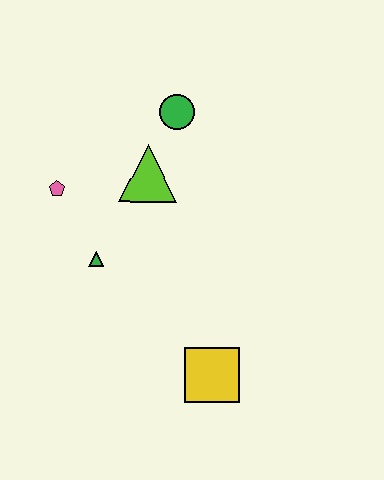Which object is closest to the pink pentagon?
The green triangle is closest to the pink pentagon.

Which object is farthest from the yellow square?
The green circle is farthest from the yellow square.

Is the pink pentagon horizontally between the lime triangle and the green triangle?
No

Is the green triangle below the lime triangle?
Yes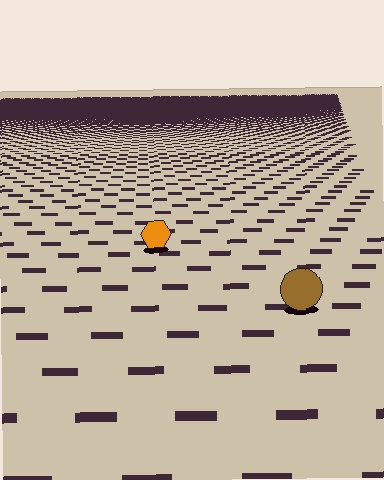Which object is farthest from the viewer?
The orange hexagon is farthest from the viewer. It appears smaller and the ground texture around it is denser.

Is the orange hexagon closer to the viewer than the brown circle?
No. The brown circle is closer — you can tell from the texture gradient: the ground texture is coarser near it.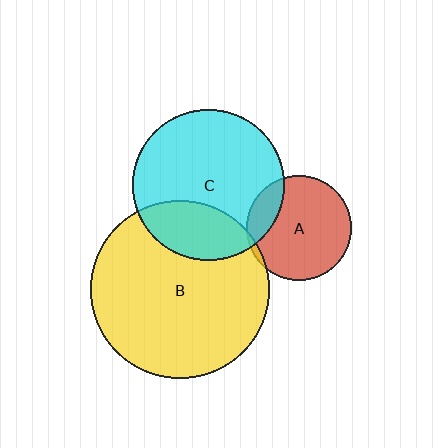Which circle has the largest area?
Circle B (yellow).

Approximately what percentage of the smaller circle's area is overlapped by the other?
Approximately 5%.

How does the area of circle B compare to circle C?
Approximately 1.4 times.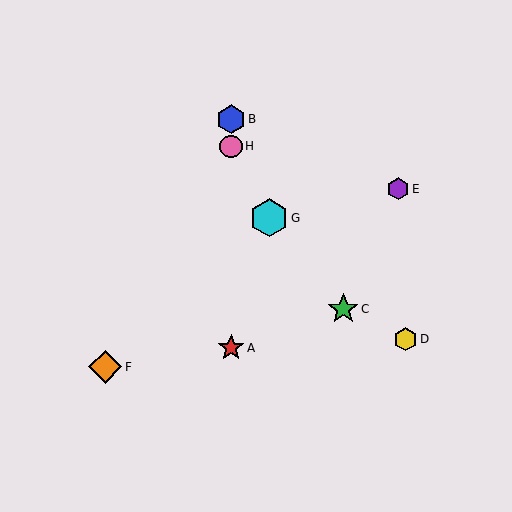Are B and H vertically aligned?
Yes, both are at x≈231.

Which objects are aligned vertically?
Objects A, B, H are aligned vertically.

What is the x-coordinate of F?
Object F is at x≈105.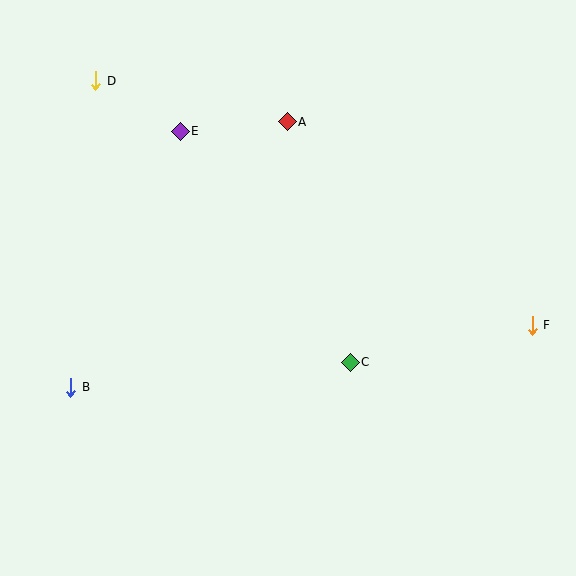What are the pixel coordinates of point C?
Point C is at (350, 362).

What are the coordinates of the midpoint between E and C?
The midpoint between E and C is at (265, 247).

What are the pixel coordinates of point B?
Point B is at (71, 387).